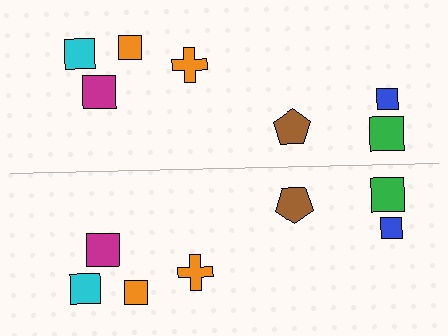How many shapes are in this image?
There are 14 shapes in this image.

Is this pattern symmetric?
Yes, this pattern has bilateral (reflection) symmetry.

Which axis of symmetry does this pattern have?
The pattern has a horizontal axis of symmetry running through the center of the image.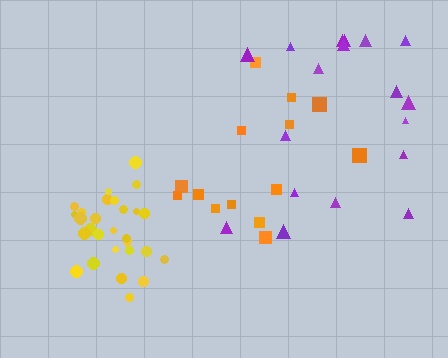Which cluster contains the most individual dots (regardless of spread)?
Yellow (30).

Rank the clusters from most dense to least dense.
yellow, purple, orange.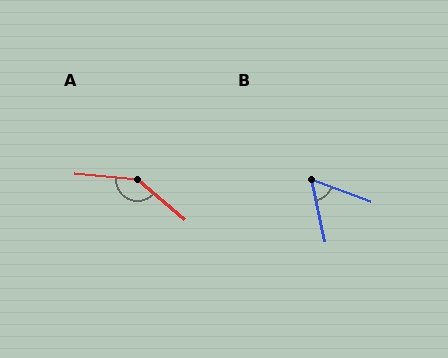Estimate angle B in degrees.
Approximately 57 degrees.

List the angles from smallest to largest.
B (57°), A (145°).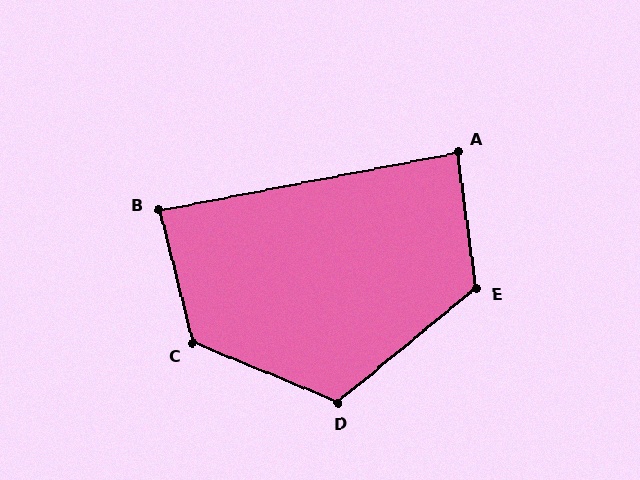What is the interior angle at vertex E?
Approximately 122 degrees (obtuse).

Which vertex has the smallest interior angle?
A, at approximately 87 degrees.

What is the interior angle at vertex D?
Approximately 118 degrees (obtuse).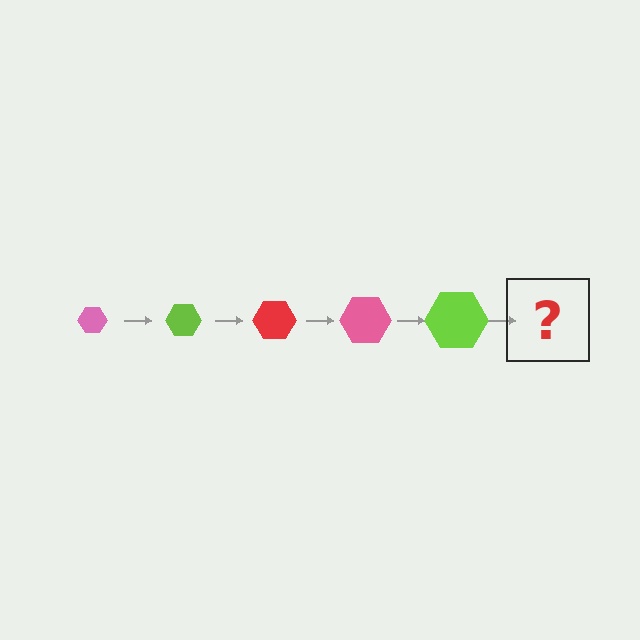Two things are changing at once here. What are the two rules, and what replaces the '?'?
The two rules are that the hexagon grows larger each step and the color cycles through pink, lime, and red. The '?' should be a red hexagon, larger than the previous one.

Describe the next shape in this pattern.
It should be a red hexagon, larger than the previous one.